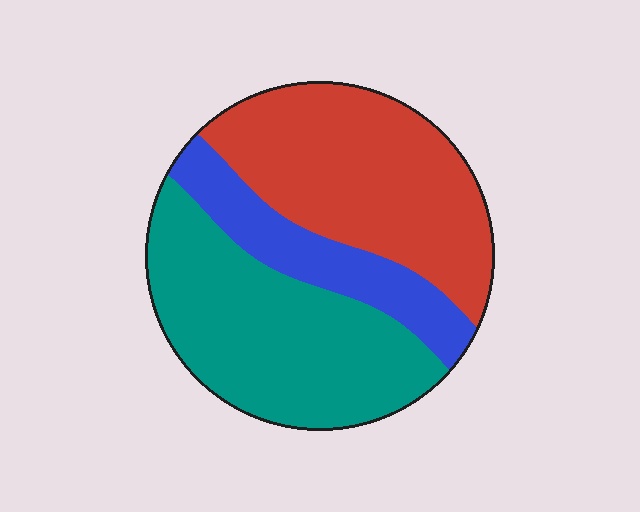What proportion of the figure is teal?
Teal takes up about two fifths (2/5) of the figure.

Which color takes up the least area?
Blue, at roughly 20%.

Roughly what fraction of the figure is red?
Red covers around 40% of the figure.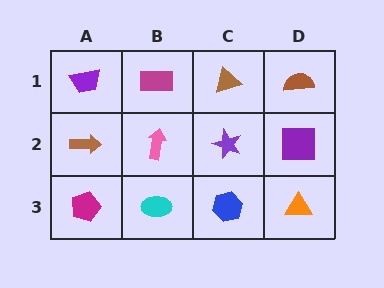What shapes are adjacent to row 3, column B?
A pink arrow (row 2, column B), a magenta pentagon (row 3, column A), a blue hexagon (row 3, column C).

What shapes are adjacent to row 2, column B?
A magenta rectangle (row 1, column B), a cyan ellipse (row 3, column B), a brown arrow (row 2, column A), a purple star (row 2, column C).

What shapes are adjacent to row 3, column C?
A purple star (row 2, column C), a cyan ellipse (row 3, column B), an orange triangle (row 3, column D).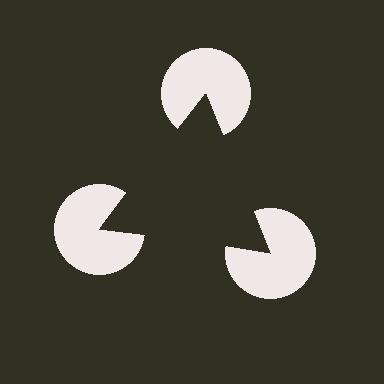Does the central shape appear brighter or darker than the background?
It typically appears slightly darker than the background, even though no actual brightness change is drawn.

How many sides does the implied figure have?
3 sides.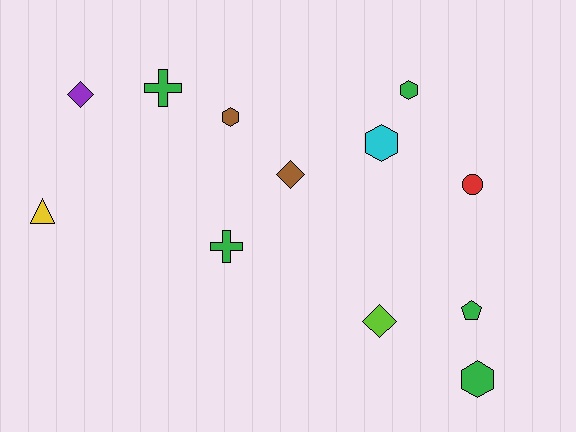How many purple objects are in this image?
There is 1 purple object.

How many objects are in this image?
There are 12 objects.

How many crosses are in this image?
There are 2 crosses.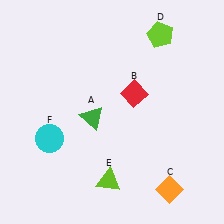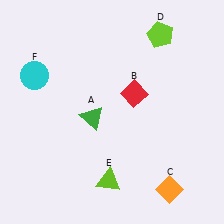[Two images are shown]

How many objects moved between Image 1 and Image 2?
1 object moved between the two images.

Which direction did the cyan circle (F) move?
The cyan circle (F) moved up.